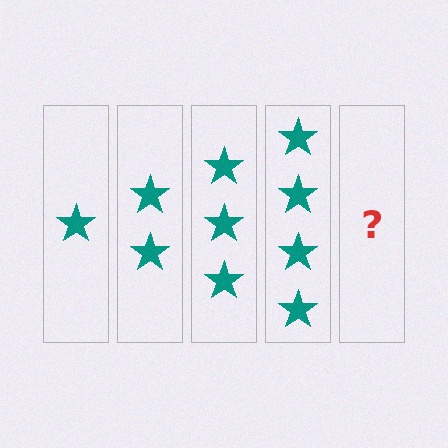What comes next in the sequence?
The next element should be 5 stars.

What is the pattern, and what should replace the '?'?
The pattern is that each step adds one more star. The '?' should be 5 stars.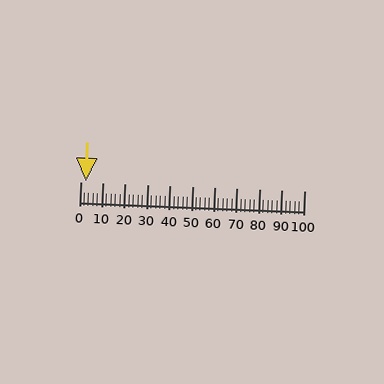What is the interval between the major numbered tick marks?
The major tick marks are spaced 10 units apart.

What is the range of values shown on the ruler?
The ruler shows values from 0 to 100.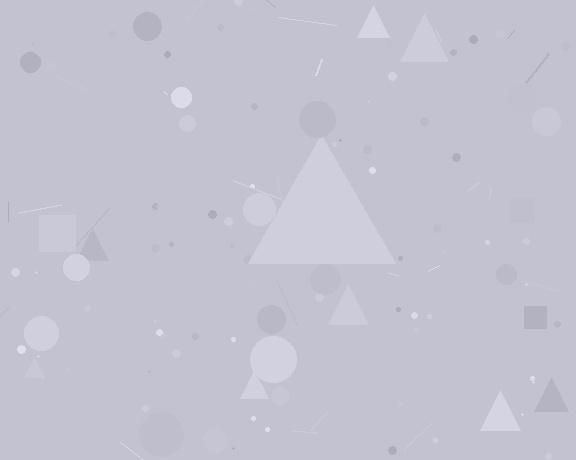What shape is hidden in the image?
A triangle is hidden in the image.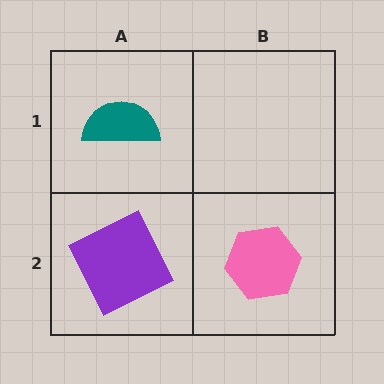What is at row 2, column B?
A pink hexagon.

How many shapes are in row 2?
2 shapes.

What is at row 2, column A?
A purple square.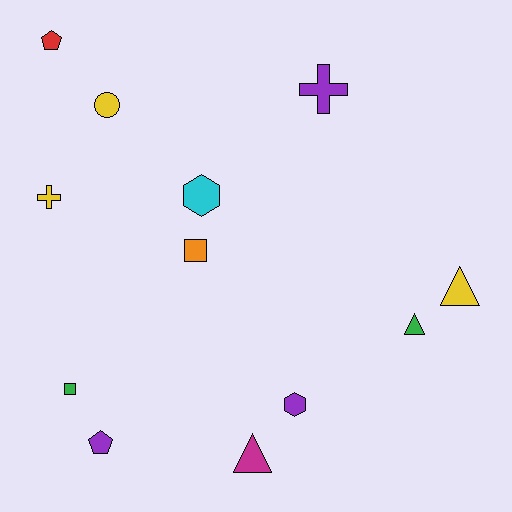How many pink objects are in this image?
There are no pink objects.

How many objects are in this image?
There are 12 objects.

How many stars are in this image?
There are no stars.